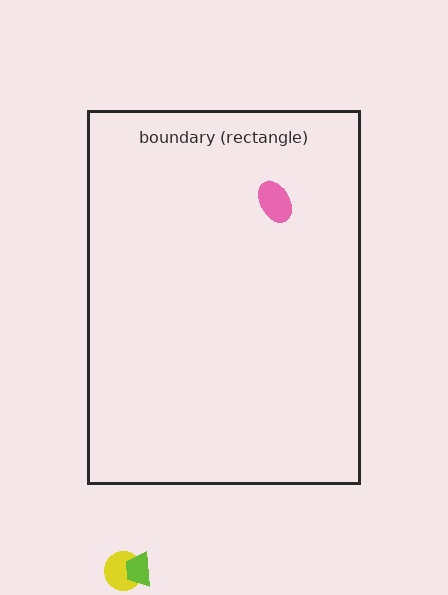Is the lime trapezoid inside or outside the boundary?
Outside.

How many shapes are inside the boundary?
1 inside, 2 outside.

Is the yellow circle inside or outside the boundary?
Outside.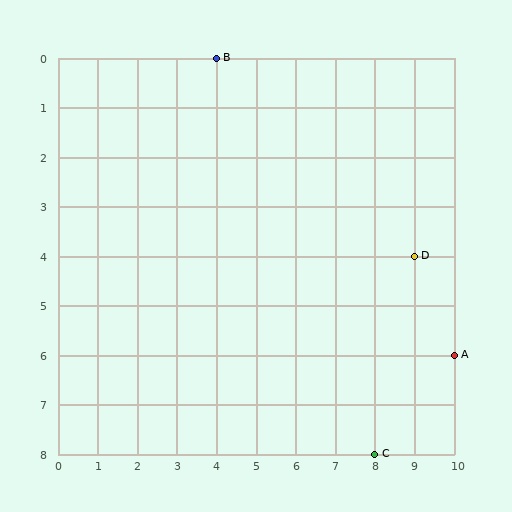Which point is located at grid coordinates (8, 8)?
Point C is at (8, 8).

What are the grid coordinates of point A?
Point A is at grid coordinates (10, 6).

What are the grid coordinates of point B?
Point B is at grid coordinates (4, 0).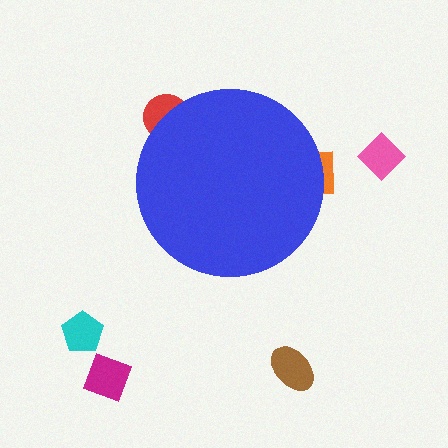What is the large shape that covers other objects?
A blue circle.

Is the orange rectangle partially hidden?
Yes, the orange rectangle is partially hidden behind the blue circle.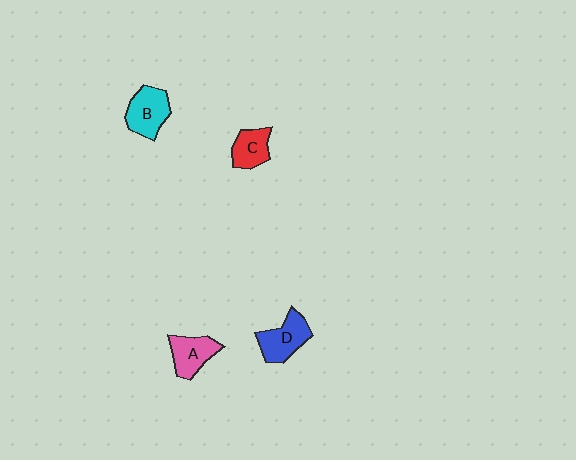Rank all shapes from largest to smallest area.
From largest to smallest: B (cyan), D (blue), A (pink), C (red).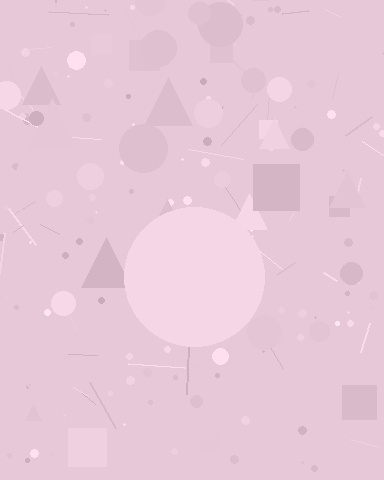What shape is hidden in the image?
A circle is hidden in the image.